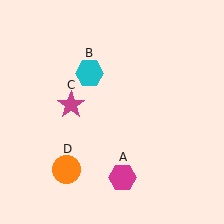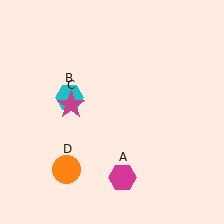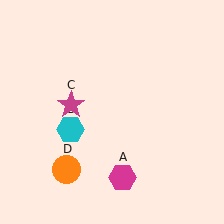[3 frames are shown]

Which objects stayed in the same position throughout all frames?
Magenta hexagon (object A) and magenta star (object C) and orange circle (object D) remained stationary.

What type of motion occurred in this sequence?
The cyan hexagon (object B) rotated counterclockwise around the center of the scene.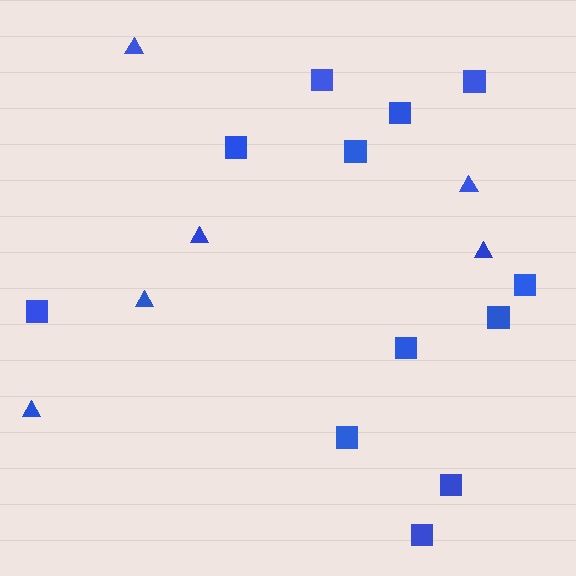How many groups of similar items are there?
There are 2 groups: one group of squares (12) and one group of triangles (6).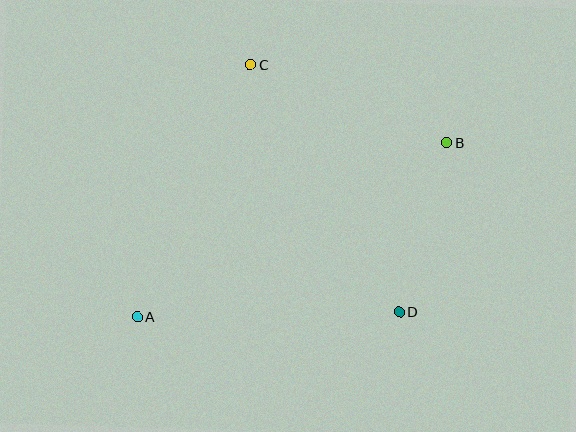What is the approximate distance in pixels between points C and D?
The distance between C and D is approximately 289 pixels.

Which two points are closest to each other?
Points B and D are closest to each other.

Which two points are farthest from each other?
Points A and B are farthest from each other.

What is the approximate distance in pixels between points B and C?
The distance between B and C is approximately 212 pixels.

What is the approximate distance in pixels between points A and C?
The distance between A and C is approximately 277 pixels.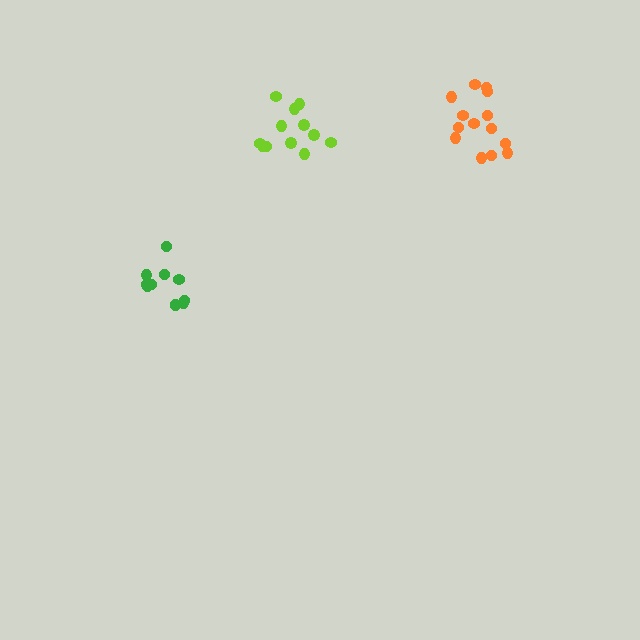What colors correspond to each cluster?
The clusters are colored: green, lime, orange.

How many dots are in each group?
Group 1: 11 dots, Group 2: 12 dots, Group 3: 14 dots (37 total).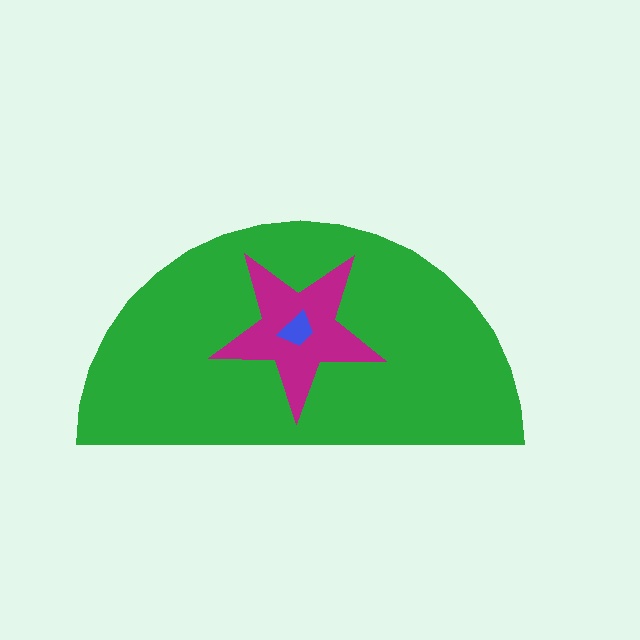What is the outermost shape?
The green semicircle.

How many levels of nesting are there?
3.